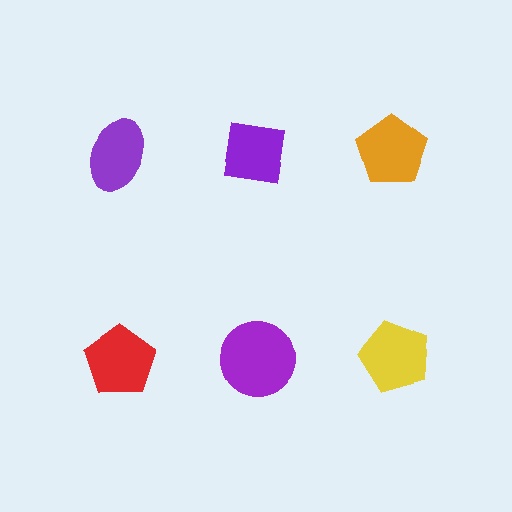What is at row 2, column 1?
A red pentagon.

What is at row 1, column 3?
An orange pentagon.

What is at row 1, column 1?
A purple ellipse.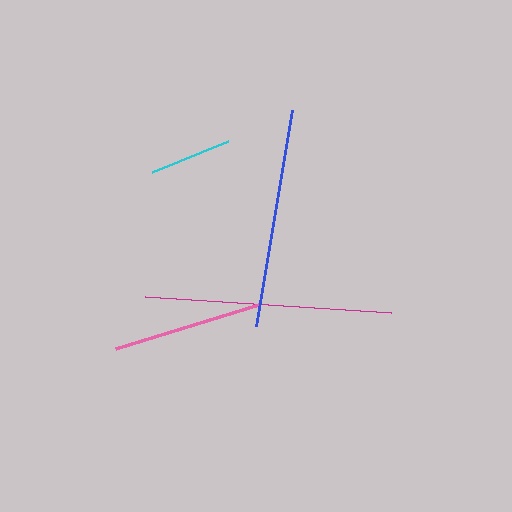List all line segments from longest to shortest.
From longest to shortest: magenta, blue, pink, cyan.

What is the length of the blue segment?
The blue segment is approximately 218 pixels long.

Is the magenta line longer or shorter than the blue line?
The magenta line is longer than the blue line.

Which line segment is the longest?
The magenta line is the longest at approximately 246 pixels.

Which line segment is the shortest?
The cyan line is the shortest at approximately 83 pixels.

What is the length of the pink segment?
The pink segment is approximately 149 pixels long.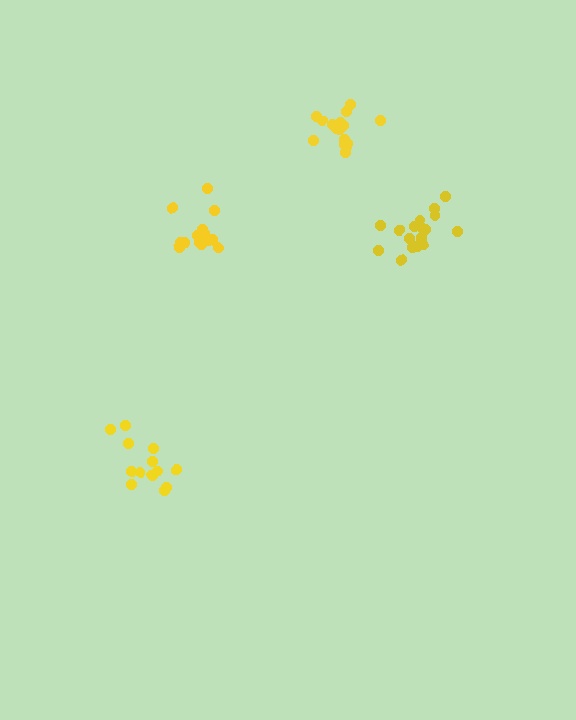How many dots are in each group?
Group 1: 16 dots, Group 2: 13 dots, Group 3: 16 dots, Group 4: 18 dots (63 total).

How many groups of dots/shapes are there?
There are 4 groups.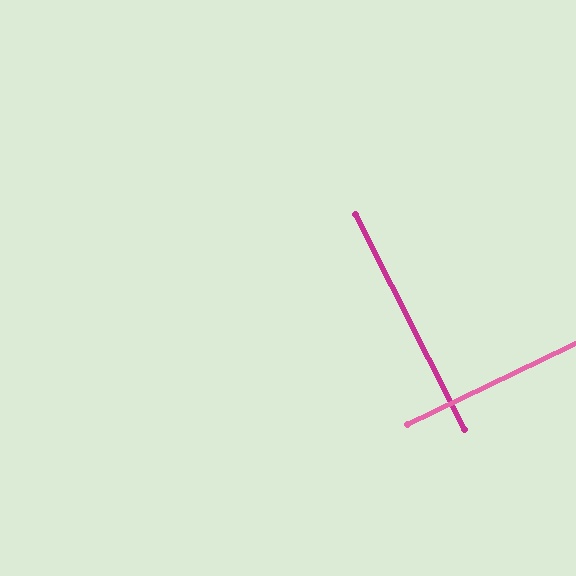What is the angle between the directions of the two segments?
Approximately 89 degrees.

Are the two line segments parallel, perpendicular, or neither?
Perpendicular — they meet at approximately 89°.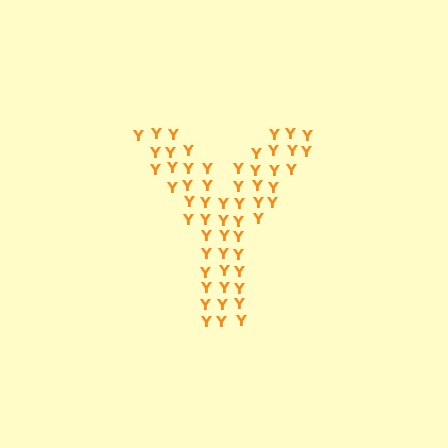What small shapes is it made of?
It is made of small letter Y's.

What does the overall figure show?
The overall figure shows the letter Y.